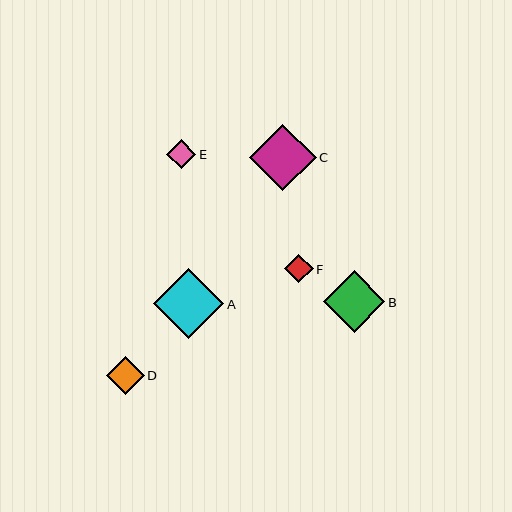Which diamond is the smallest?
Diamond F is the smallest with a size of approximately 28 pixels.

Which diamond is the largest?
Diamond A is the largest with a size of approximately 70 pixels.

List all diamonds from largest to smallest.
From largest to smallest: A, C, B, D, E, F.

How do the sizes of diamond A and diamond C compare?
Diamond A and diamond C are approximately the same size.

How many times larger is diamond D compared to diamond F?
Diamond D is approximately 1.3 times the size of diamond F.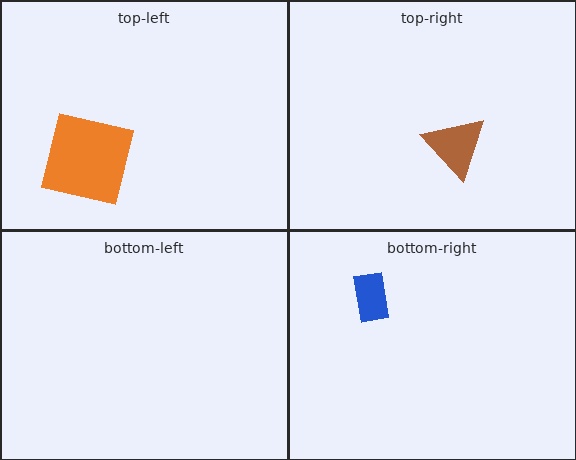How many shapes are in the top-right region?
1.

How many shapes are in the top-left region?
1.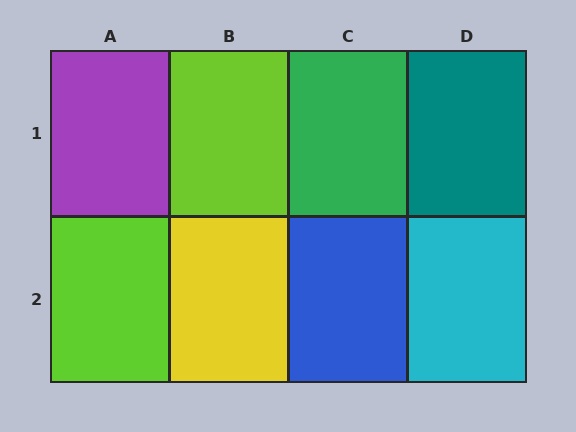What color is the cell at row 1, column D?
Teal.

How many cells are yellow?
1 cell is yellow.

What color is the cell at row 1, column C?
Green.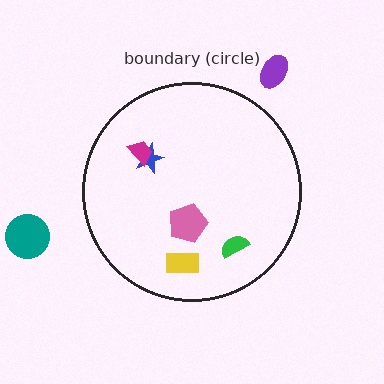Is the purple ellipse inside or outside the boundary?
Outside.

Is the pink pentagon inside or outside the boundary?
Inside.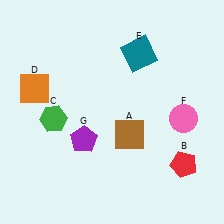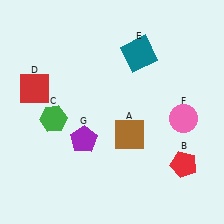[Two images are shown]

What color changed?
The square (D) changed from orange in Image 1 to red in Image 2.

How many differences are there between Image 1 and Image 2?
There is 1 difference between the two images.